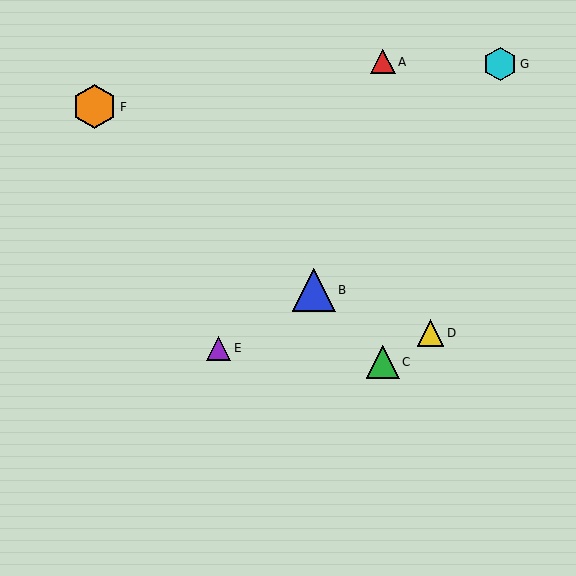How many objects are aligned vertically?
2 objects (A, C) are aligned vertically.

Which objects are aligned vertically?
Objects A, C are aligned vertically.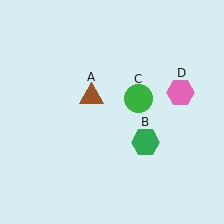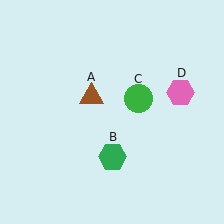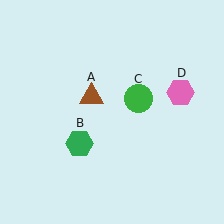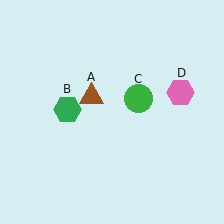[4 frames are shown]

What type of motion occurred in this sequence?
The green hexagon (object B) rotated clockwise around the center of the scene.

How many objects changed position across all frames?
1 object changed position: green hexagon (object B).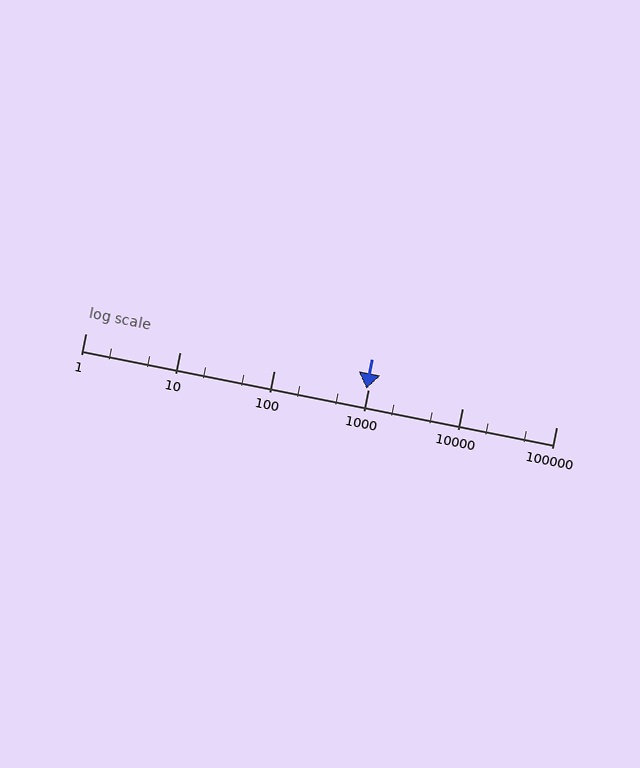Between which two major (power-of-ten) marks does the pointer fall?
The pointer is between 100 and 1000.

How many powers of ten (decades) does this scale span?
The scale spans 5 decades, from 1 to 100000.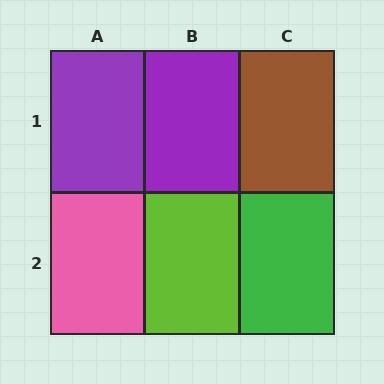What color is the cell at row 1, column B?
Purple.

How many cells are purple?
2 cells are purple.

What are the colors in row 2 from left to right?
Pink, lime, green.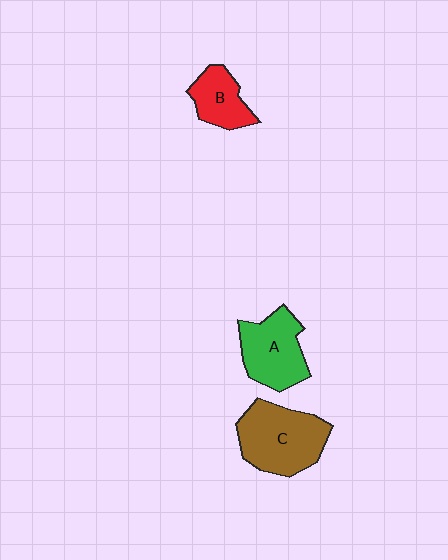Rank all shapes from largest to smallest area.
From largest to smallest: C (brown), A (green), B (red).